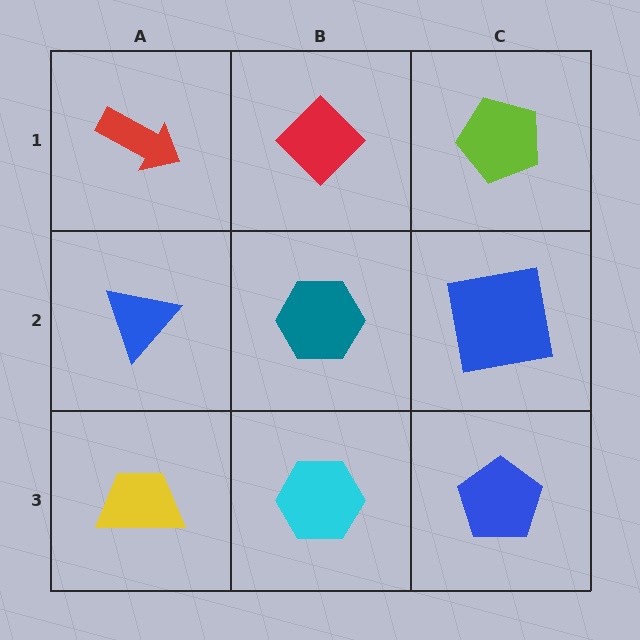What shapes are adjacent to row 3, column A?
A blue triangle (row 2, column A), a cyan hexagon (row 3, column B).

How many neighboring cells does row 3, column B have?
3.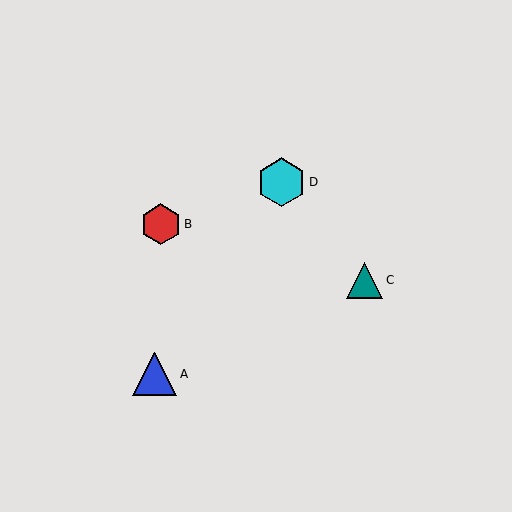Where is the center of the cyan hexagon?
The center of the cyan hexagon is at (282, 182).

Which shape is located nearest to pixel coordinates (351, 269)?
The teal triangle (labeled C) at (365, 280) is nearest to that location.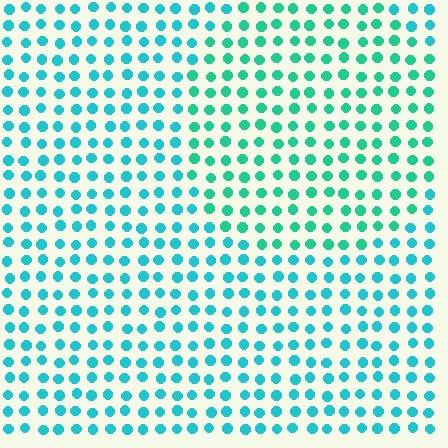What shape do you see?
I see a circle.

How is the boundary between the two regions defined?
The boundary is defined purely by a slight shift in hue (about 24 degrees). Spacing, size, and orientation are identical on both sides.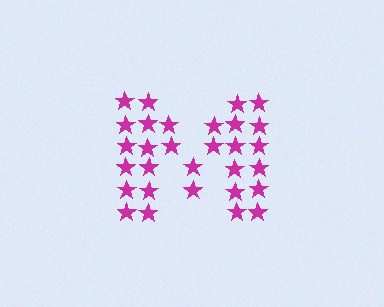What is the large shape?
The large shape is the letter M.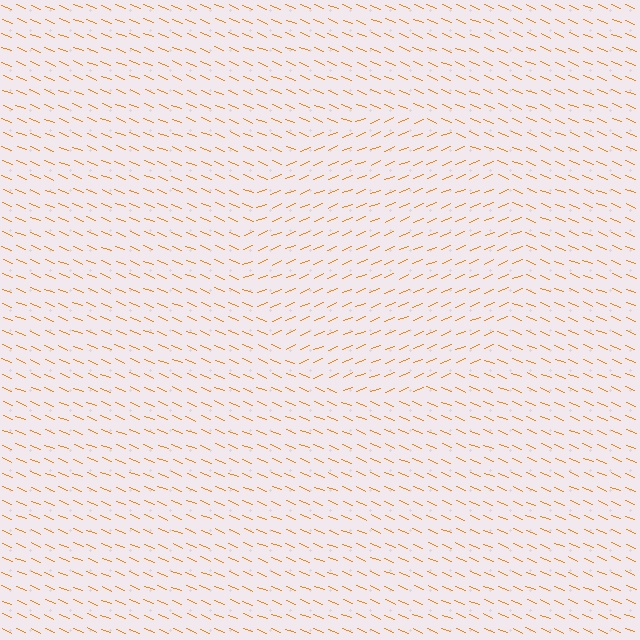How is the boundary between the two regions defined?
The boundary is defined purely by a change in line orientation (approximately 45 degrees difference). All lines are the same color and thickness.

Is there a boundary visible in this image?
Yes, there is a texture boundary formed by a change in line orientation.